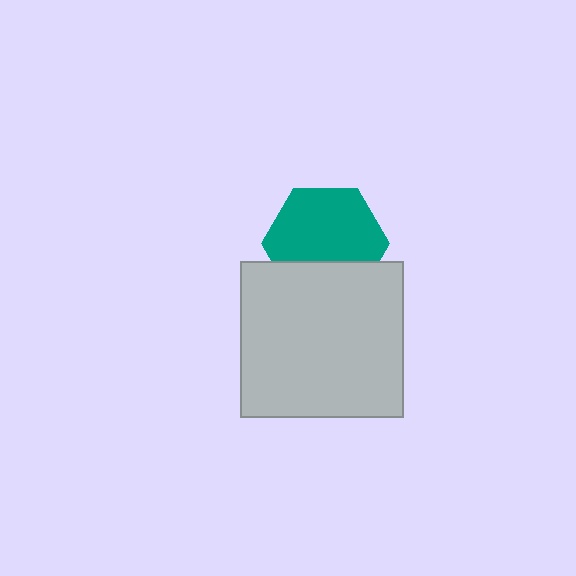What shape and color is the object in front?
The object in front is a light gray rectangle.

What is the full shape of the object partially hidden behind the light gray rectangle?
The partially hidden object is a teal hexagon.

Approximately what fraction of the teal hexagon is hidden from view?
Roughly 31% of the teal hexagon is hidden behind the light gray rectangle.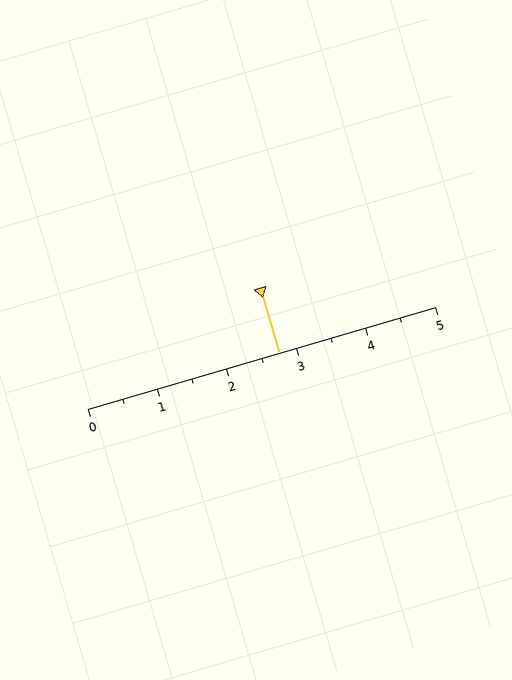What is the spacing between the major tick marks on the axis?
The major ticks are spaced 1 apart.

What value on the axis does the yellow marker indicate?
The marker indicates approximately 2.8.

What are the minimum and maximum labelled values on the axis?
The axis runs from 0 to 5.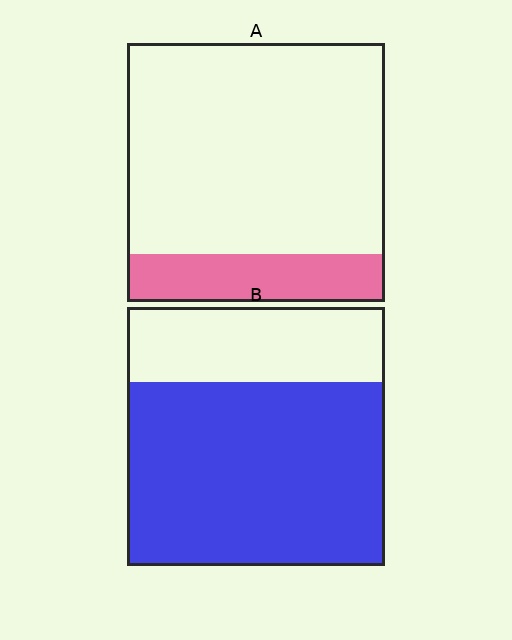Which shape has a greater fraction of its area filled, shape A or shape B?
Shape B.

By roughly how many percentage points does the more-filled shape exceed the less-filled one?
By roughly 55 percentage points (B over A).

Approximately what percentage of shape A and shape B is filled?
A is approximately 20% and B is approximately 70%.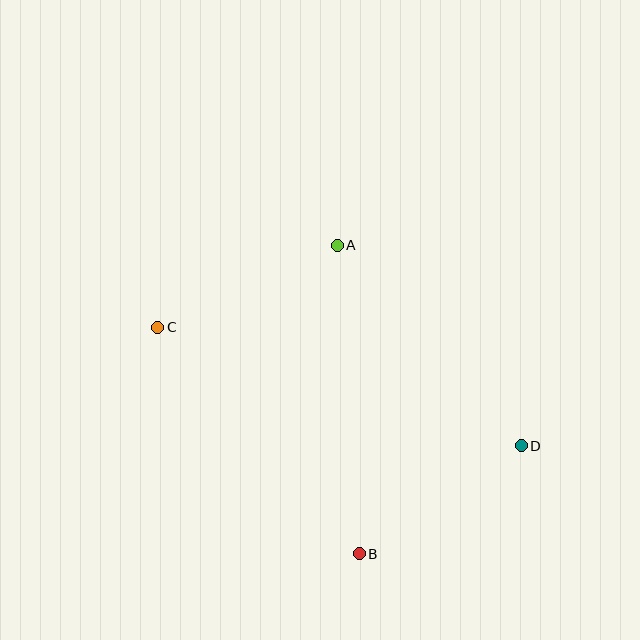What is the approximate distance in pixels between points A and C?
The distance between A and C is approximately 197 pixels.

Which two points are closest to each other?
Points B and D are closest to each other.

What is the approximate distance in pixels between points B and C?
The distance between B and C is approximately 303 pixels.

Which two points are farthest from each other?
Points C and D are farthest from each other.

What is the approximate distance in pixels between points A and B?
The distance between A and B is approximately 309 pixels.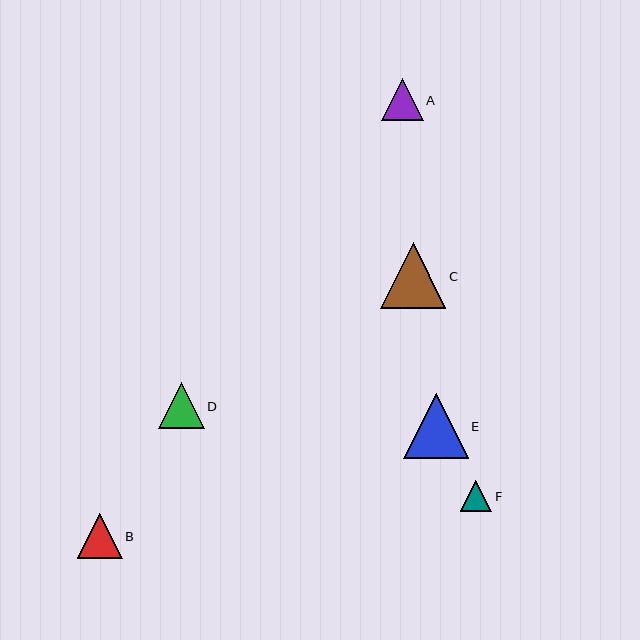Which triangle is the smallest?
Triangle F is the smallest with a size of approximately 31 pixels.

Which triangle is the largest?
Triangle C is the largest with a size of approximately 65 pixels.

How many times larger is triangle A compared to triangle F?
Triangle A is approximately 1.3 times the size of triangle F.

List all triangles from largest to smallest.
From largest to smallest: C, E, D, B, A, F.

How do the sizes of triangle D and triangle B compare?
Triangle D and triangle B are approximately the same size.